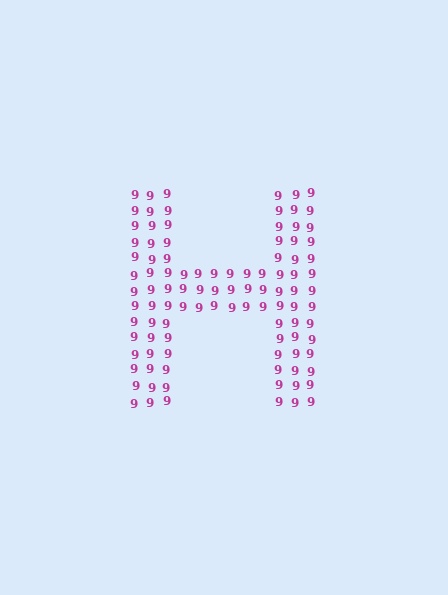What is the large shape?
The large shape is the letter H.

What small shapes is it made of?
It is made of small digit 9's.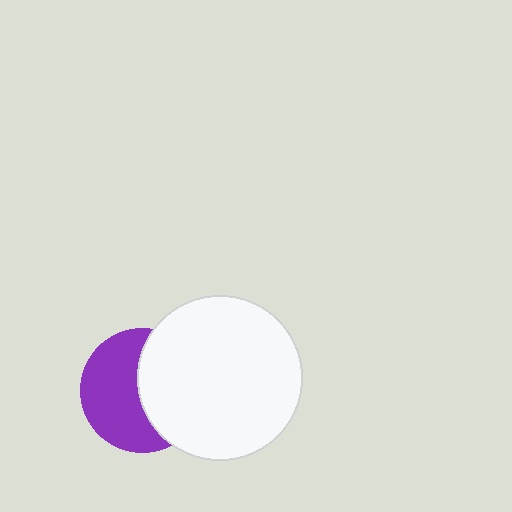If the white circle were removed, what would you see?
You would see the complete purple circle.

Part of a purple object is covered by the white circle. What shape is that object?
It is a circle.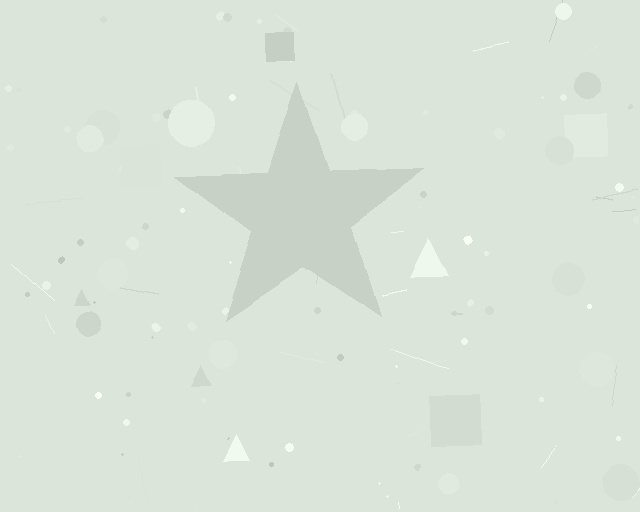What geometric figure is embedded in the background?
A star is embedded in the background.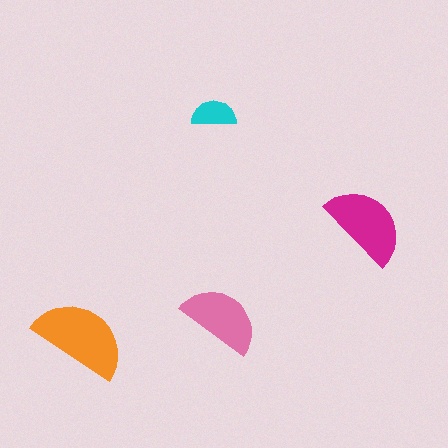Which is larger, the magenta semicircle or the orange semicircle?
The orange one.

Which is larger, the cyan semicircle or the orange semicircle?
The orange one.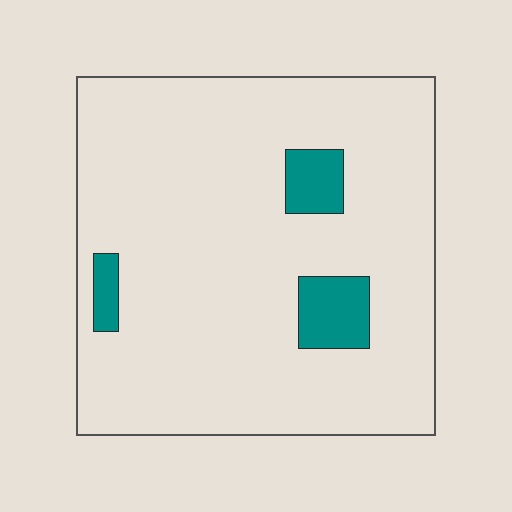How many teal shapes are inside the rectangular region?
3.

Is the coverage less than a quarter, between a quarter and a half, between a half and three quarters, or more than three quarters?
Less than a quarter.